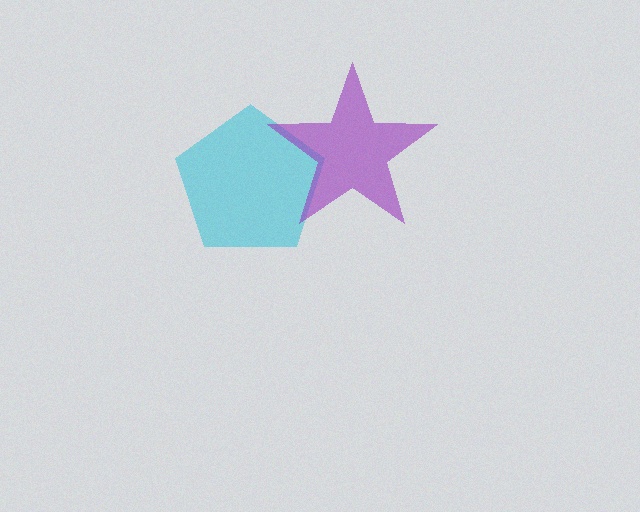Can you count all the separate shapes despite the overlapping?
Yes, there are 2 separate shapes.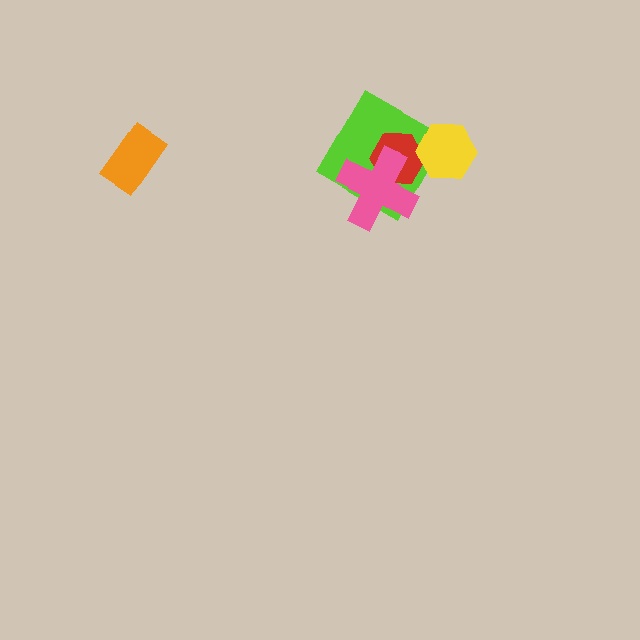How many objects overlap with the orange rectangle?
0 objects overlap with the orange rectangle.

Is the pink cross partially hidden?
No, no other shape covers it.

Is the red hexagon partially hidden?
Yes, it is partially covered by another shape.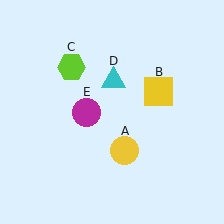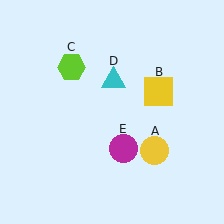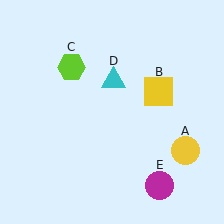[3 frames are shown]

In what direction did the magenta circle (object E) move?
The magenta circle (object E) moved down and to the right.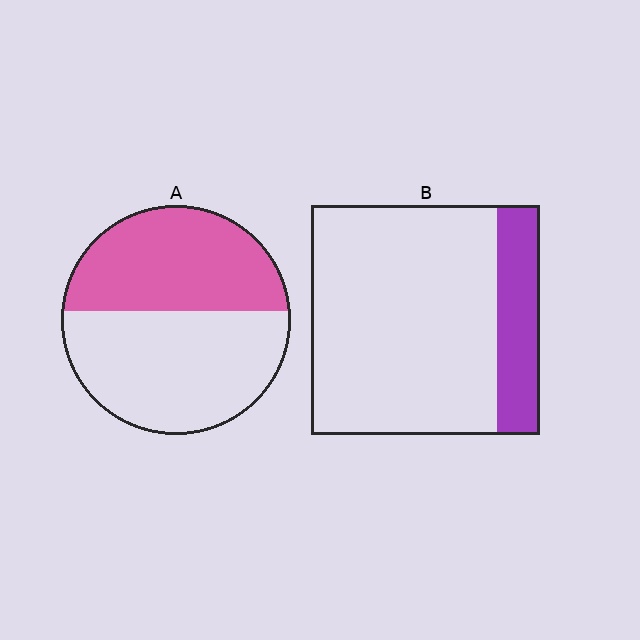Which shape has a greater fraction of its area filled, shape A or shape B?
Shape A.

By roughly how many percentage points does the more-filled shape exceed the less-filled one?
By roughly 25 percentage points (A over B).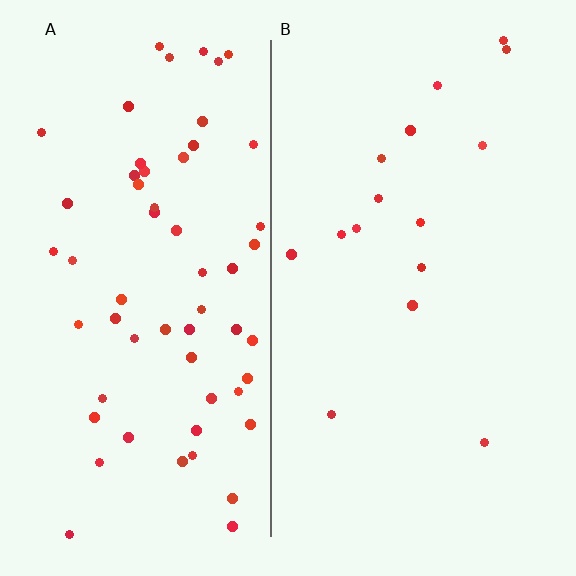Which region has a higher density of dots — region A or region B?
A (the left).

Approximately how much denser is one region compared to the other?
Approximately 3.8× — region A over region B.